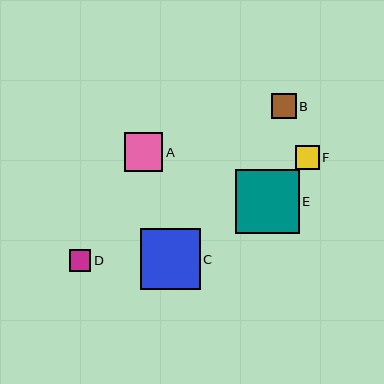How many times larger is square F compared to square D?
Square F is approximately 1.1 times the size of square D.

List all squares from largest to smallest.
From largest to smallest: E, C, A, B, F, D.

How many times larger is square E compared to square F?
Square E is approximately 2.7 times the size of square F.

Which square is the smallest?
Square D is the smallest with a size of approximately 21 pixels.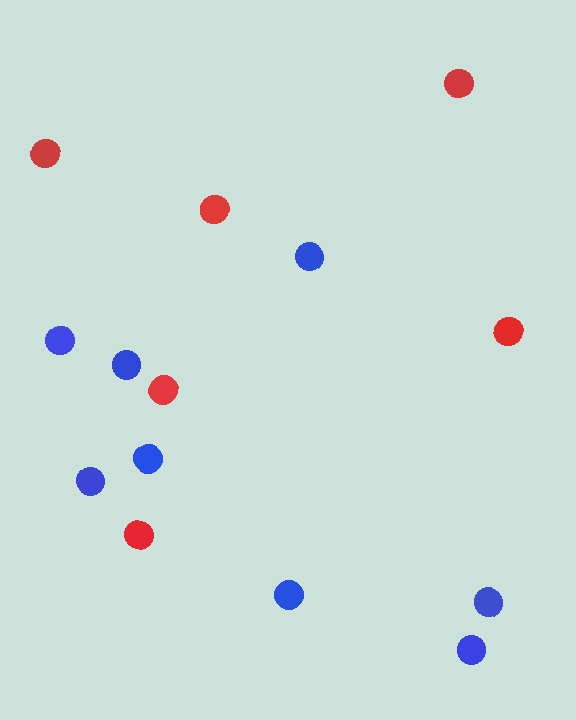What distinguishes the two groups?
There are 2 groups: one group of red circles (6) and one group of blue circles (8).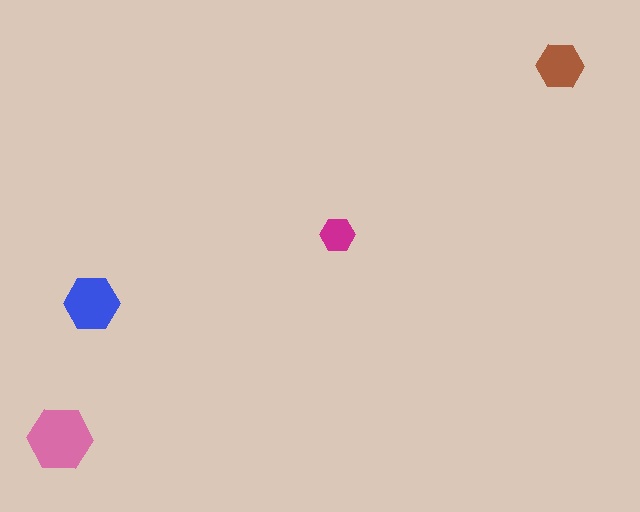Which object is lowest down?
The pink hexagon is bottommost.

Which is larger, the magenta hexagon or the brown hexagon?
The brown one.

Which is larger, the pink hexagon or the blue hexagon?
The pink one.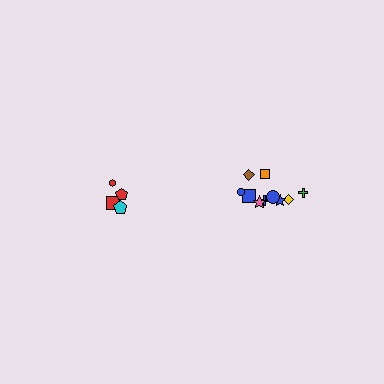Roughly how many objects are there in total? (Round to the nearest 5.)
Roughly 15 objects in total.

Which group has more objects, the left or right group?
The right group.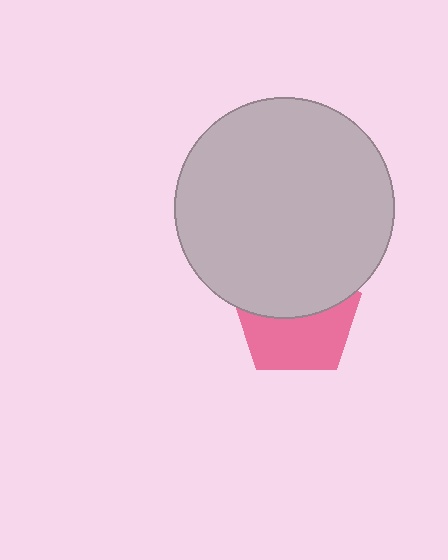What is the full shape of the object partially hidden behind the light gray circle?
The partially hidden object is a pink pentagon.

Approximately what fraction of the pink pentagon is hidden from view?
Roughly 49% of the pink pentagon is hidden behind the light gray circle.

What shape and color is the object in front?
The object in front is a light gray circle.